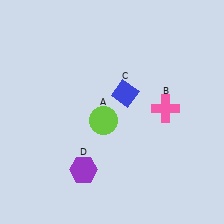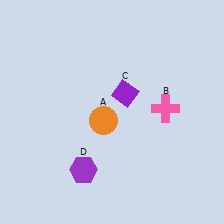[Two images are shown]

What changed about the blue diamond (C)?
In Image 1, C is blue. In Image 2, it changed to purple.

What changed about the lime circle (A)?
In Image 1, A is lime. In Image 2, it changed to orange.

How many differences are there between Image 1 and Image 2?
There are 2 differences between the two images.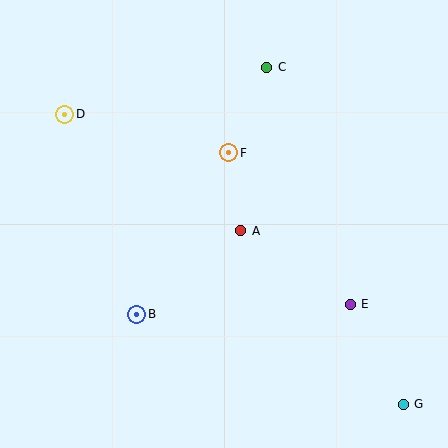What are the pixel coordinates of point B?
Point B is at (137, 314).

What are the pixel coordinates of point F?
Point F is at (229, 153).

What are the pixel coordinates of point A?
Point A is at (241, 231).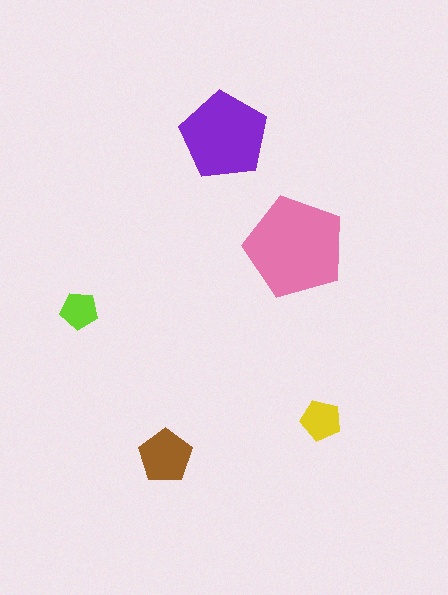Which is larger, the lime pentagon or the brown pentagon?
The brown one.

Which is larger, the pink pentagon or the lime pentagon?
The pink one.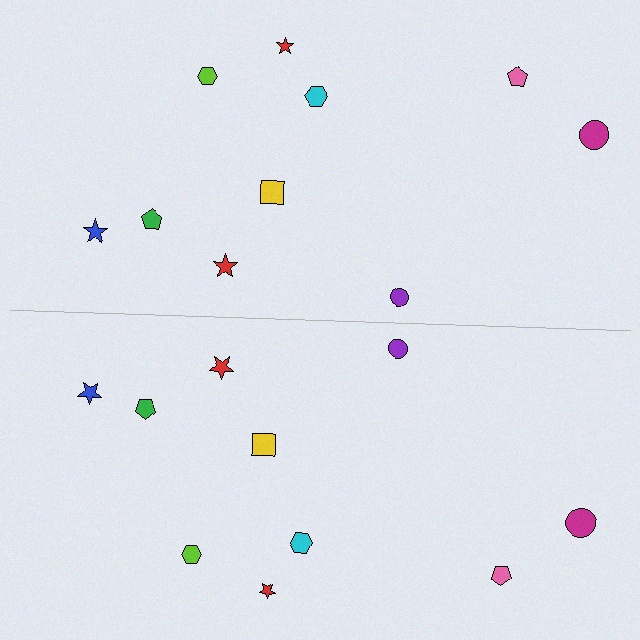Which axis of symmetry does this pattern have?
The pattern has a horizontal axis of symmetry running through the center of the image.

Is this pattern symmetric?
Yes, this pattern has bilateral (reflection) symmetry.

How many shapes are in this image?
There are 20 shapes in this image.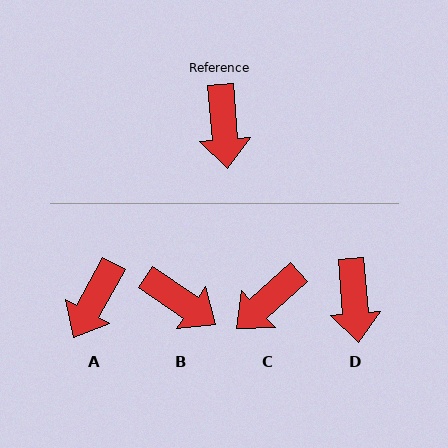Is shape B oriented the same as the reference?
No, it is off by about 51 degrees.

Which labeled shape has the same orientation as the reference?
D.